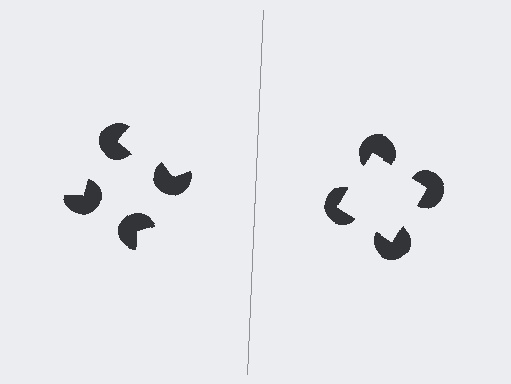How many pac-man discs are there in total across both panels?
8 — 4 on each side.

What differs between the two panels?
The pac-man discs are positioned identically on both sides; only the wedge orientations differ. On the right they align to a square; on the left they are misaligned.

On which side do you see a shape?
An illusory square appears on the right side. On the left side the wedge cuts are rotated, so no coherent shape forms.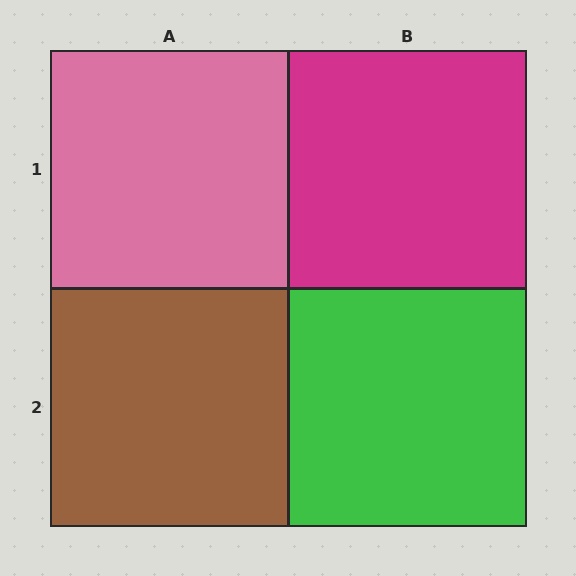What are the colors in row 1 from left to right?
Pink, magenta.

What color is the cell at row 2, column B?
Green.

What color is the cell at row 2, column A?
Brown.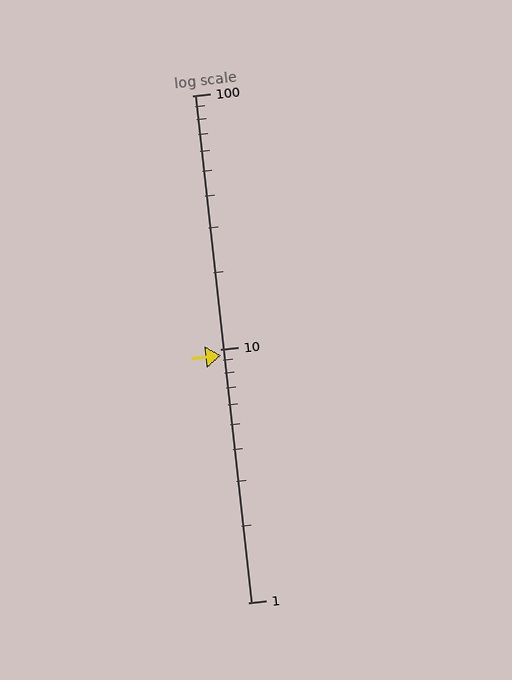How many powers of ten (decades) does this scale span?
The scale spans 2 decades, from 1 to 100.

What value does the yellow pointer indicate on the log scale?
The pointer indicates approximately 9.4.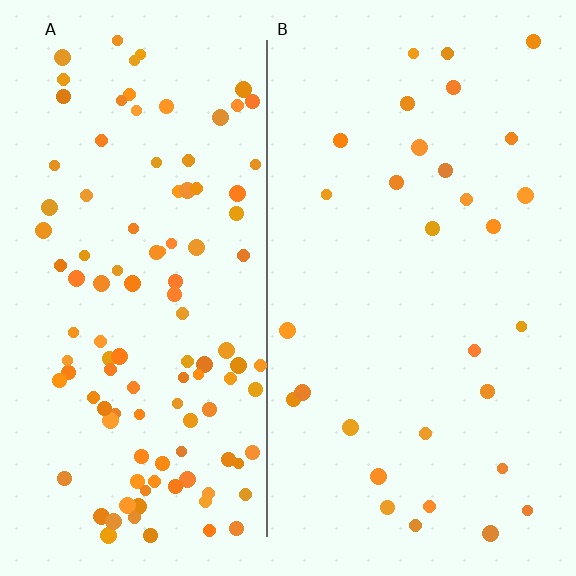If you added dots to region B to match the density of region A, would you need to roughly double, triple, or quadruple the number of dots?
Approximately quadruple.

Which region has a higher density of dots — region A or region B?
A (the left).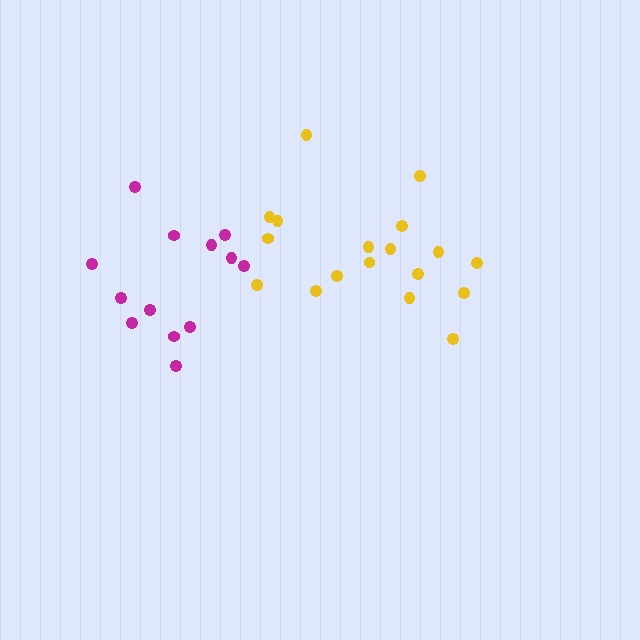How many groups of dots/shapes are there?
There are 2 groups.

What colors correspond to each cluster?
The clusters are colored: yellow, magenta.